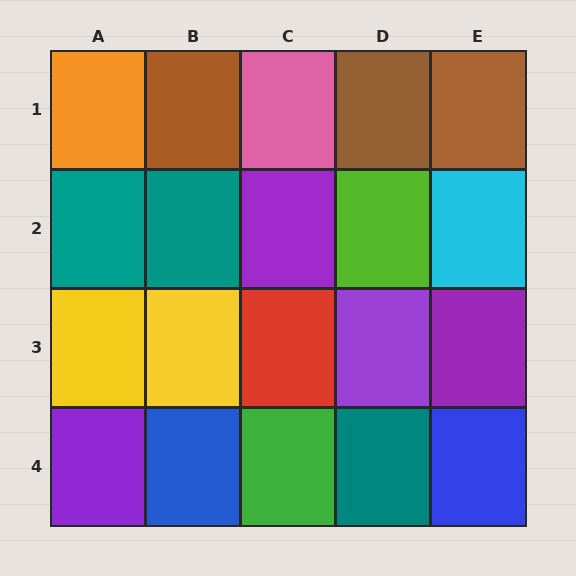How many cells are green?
1 cell is green.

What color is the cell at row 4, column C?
Green.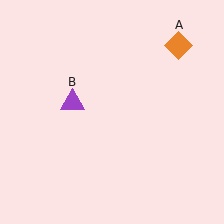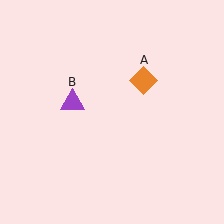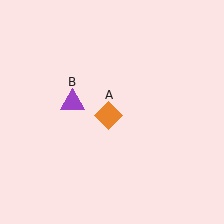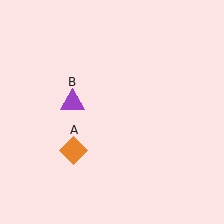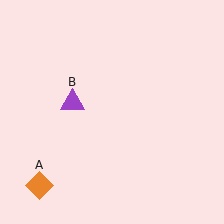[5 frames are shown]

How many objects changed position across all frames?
1 object changed position: orange diamond (object A).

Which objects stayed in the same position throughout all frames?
Purple triangle (object B) remained stationary.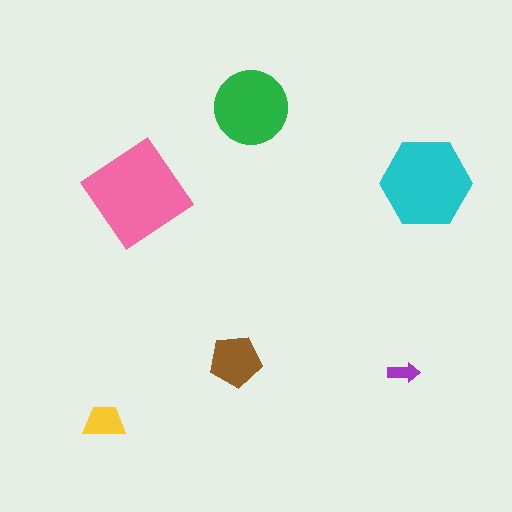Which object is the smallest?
The purple arrow.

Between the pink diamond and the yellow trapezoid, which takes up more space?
The pink diamond.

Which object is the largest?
The pink diamond.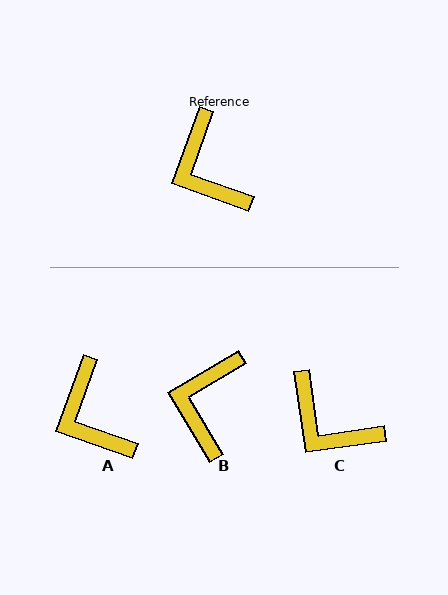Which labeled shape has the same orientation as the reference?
A.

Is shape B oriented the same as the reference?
No, it is off by about 40 degrees.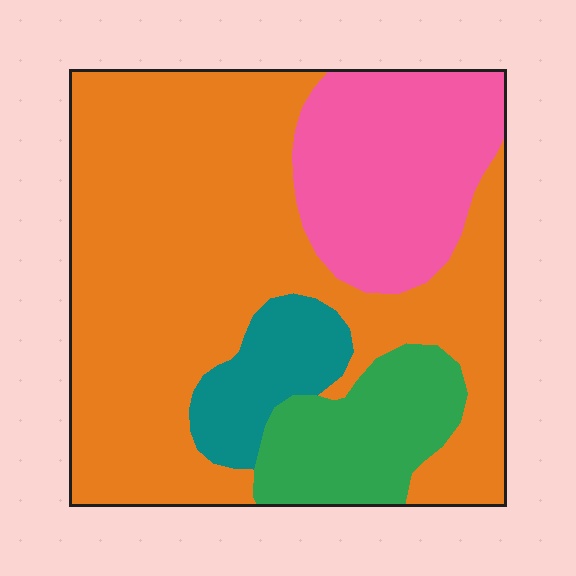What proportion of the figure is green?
Green takes up about one eighth (1/8) of the figure.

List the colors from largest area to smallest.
From largest to smallest: orange, pink, green, teal.